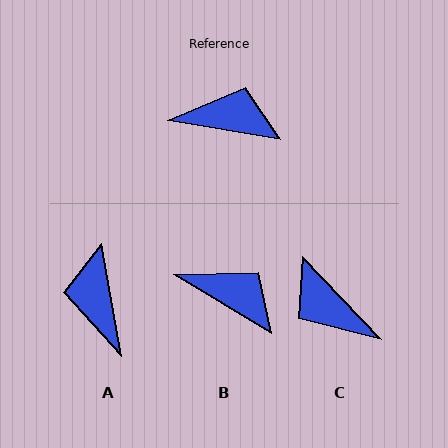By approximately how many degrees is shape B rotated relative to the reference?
Approximately 22 degrees clockwise.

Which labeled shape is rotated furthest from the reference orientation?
C, about 143 degrees away.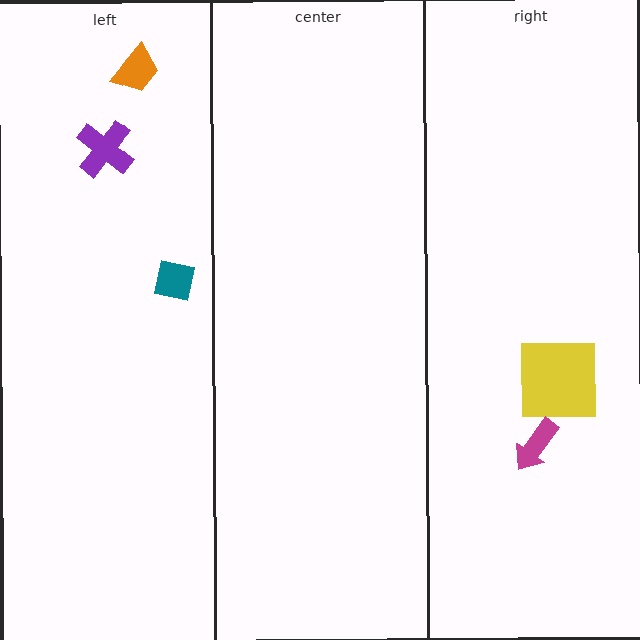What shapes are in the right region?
The yellow square, the magenta arrow.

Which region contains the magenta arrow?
The right region.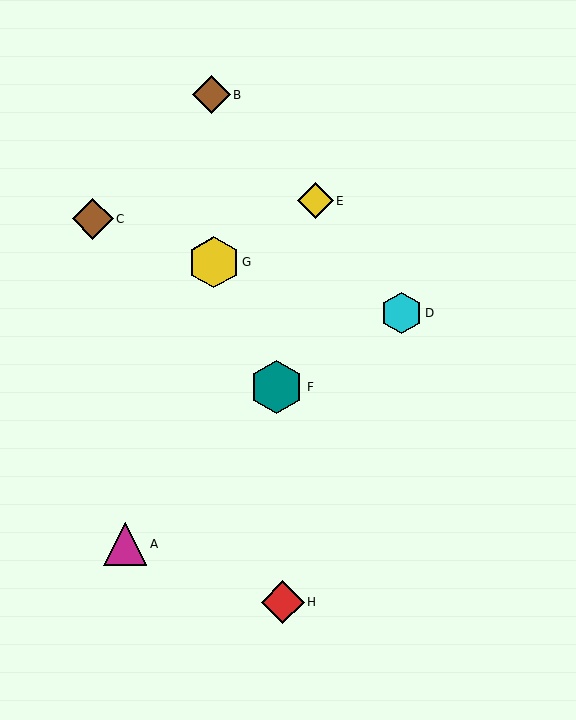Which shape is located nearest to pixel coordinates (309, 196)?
The yellow diamond (labeled E) at (315, 201) is nearest to that location.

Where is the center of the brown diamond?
The center of the brown diamond is at (93, 219).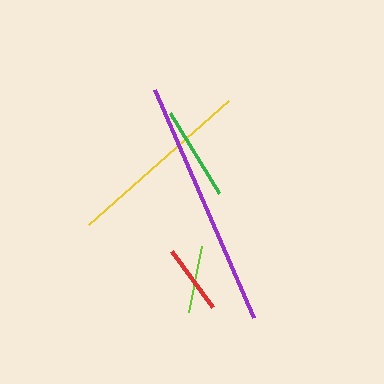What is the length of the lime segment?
The lime segment is approximately 67 pixels long.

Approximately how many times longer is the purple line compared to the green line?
The purple line is approximately 2.6 times the length of the green line.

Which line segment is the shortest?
The lime line is the shortest at approximately 67 pixels.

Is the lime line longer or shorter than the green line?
The green line is longer than the lime line.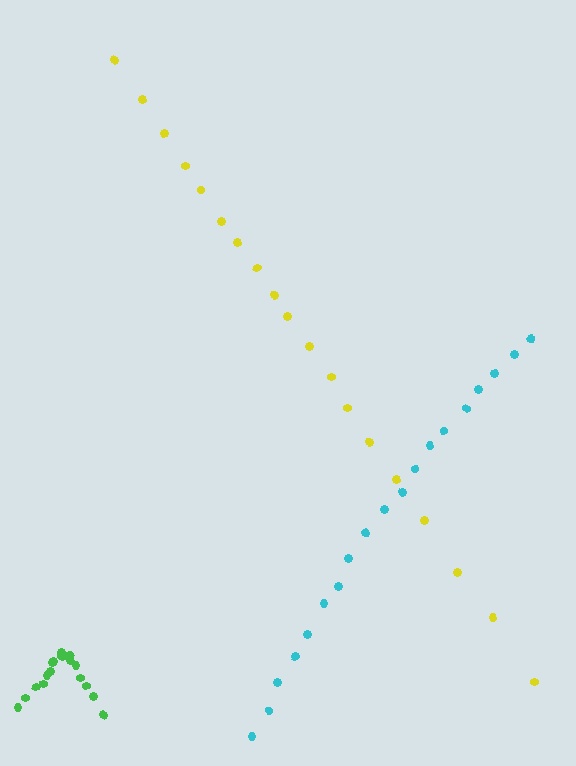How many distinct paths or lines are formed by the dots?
There are 3 distinct paths.